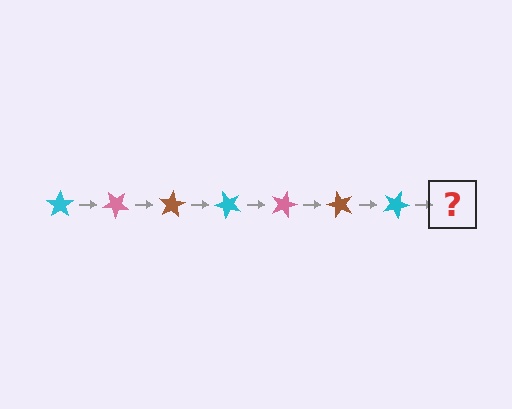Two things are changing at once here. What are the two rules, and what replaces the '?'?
The two rules are that it rotates 40 degrees each step and the color cycles through cyan, pink, and brown. The '?' should be a pink star, rotated 280 degrees from the start.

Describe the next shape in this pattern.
It should be a pink star, rotated 280 degrees from the start.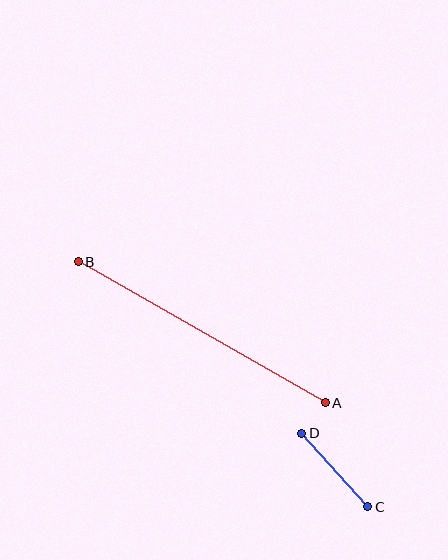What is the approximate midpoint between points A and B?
The midpoint is at approximately (202, 332) pixels.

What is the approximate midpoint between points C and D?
The midpoint is at approximately (335, 470) pixels.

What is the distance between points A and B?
The distance is approximately 284 pixels.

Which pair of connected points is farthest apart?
Points A and B are farthest apart.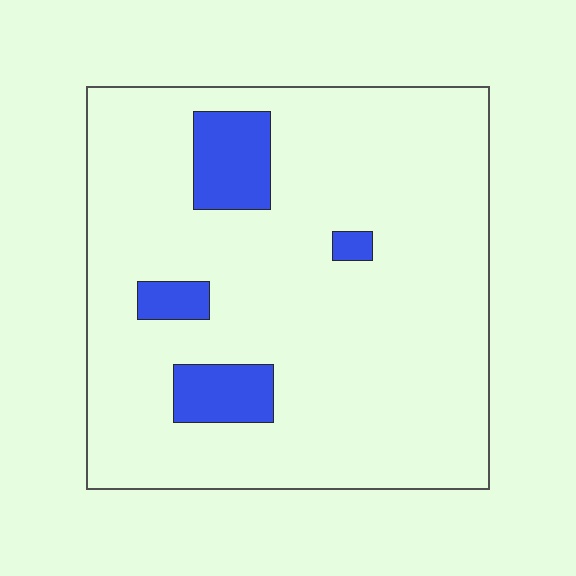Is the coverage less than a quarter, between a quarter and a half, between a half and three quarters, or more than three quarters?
Less than a quarter.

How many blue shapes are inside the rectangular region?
4.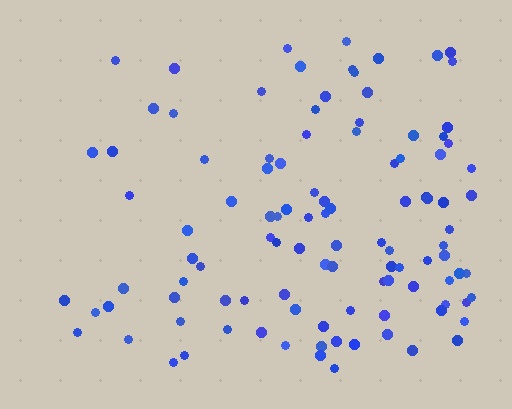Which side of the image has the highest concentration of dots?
The right.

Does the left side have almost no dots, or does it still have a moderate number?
Still a moderate number, just noticeably fewer than the right.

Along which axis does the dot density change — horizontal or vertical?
Horizontal.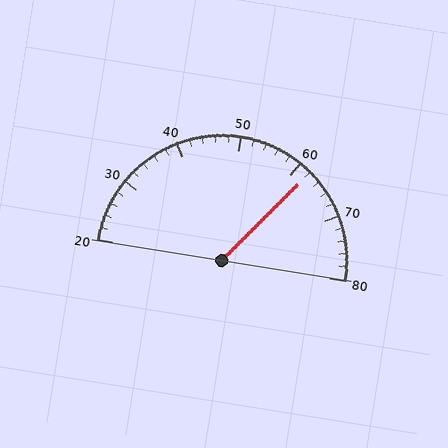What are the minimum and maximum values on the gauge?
The gauge ranges from 20 to 80.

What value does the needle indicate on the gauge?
The needle indicates approximately 62.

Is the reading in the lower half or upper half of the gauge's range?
The reading is in the upper half of the range (20 to 80).